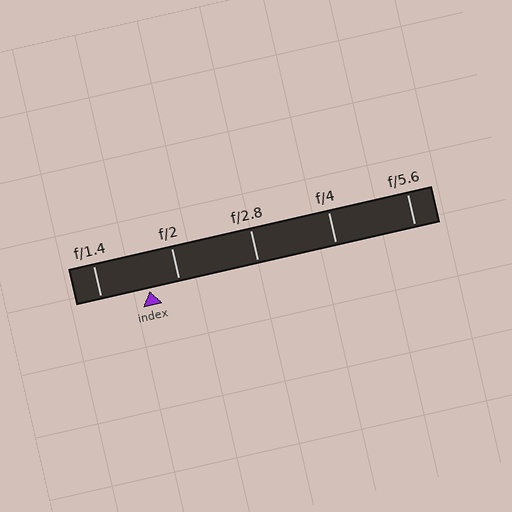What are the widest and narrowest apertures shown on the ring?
The widest aperture shown is f/1.4 and the narrowest is f/5.6.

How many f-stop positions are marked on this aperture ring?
There are 5 f-stop positions marked.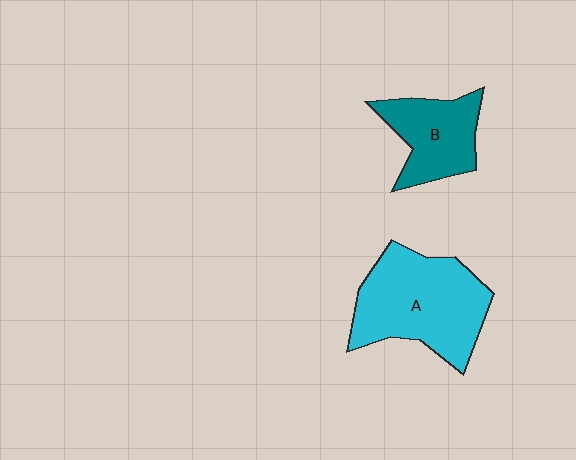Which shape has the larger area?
Shape A (cyan).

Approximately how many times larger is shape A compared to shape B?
Approximately 1.7 times.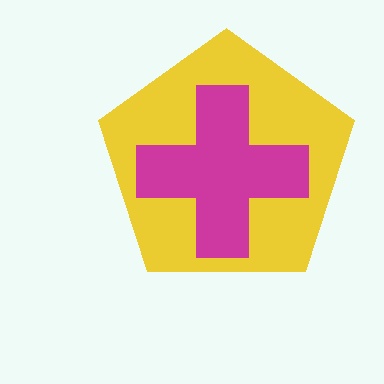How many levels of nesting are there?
2.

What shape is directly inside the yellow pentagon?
The magenta cross.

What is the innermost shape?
The magenta cross.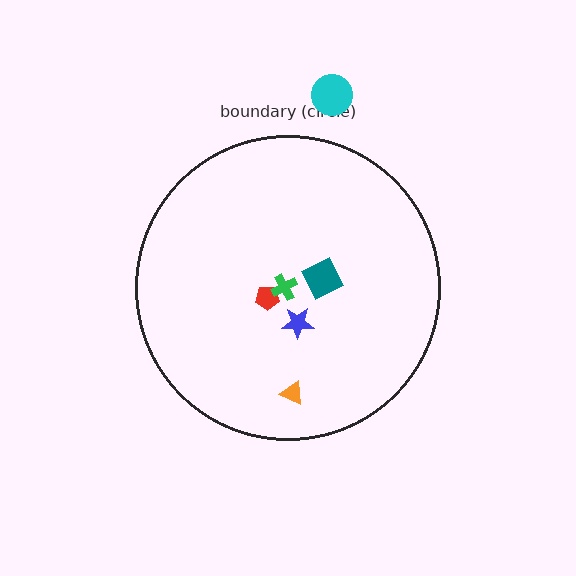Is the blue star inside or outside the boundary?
Inside.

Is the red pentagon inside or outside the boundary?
Inside.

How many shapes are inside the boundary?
5 inside, 1 outside.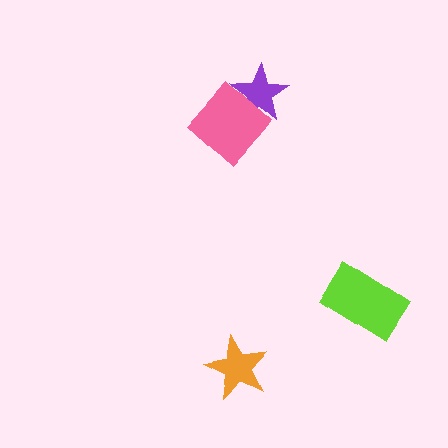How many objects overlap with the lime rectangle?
0 objects overlap with the lime rectangle.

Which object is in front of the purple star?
The pink diamond is in front of the purple star.